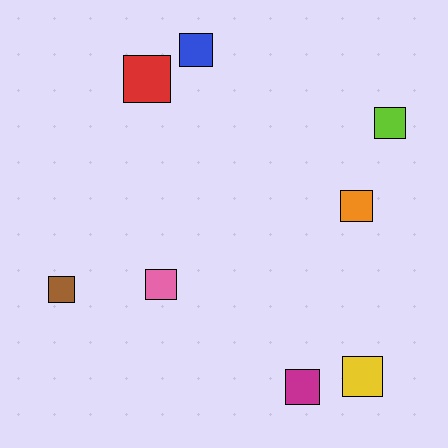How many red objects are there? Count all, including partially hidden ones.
There is 1 red object.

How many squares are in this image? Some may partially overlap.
There are 8 squares.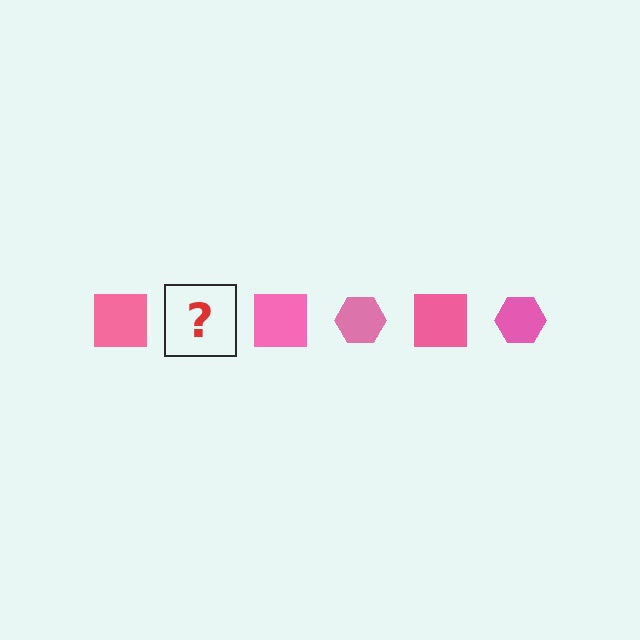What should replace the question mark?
The question mark should be replaced with a pink hexagon.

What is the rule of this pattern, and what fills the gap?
The rule is that the pattern cycles through square, hexagon shapes in pink. The gap should be filled with a pink hexagon.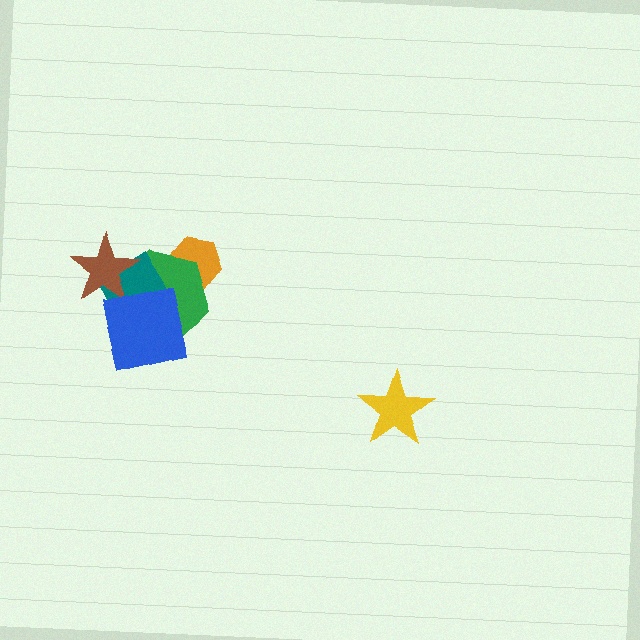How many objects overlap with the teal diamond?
3 objects overlap with the teal diamond.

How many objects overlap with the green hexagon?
4 objects overlap with the green hexagon.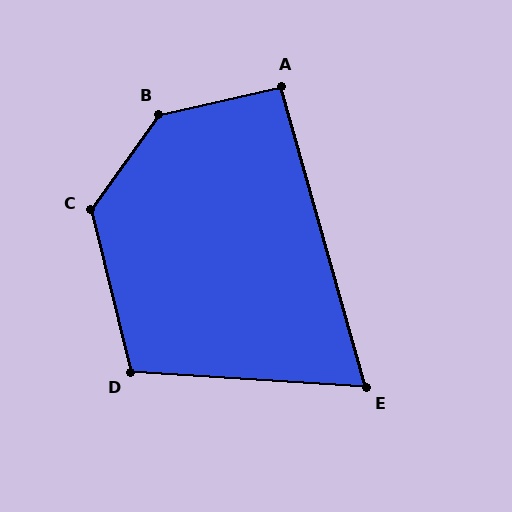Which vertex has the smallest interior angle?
E, at approximately 71 degrees.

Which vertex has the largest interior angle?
B, at approximately 139 degrees.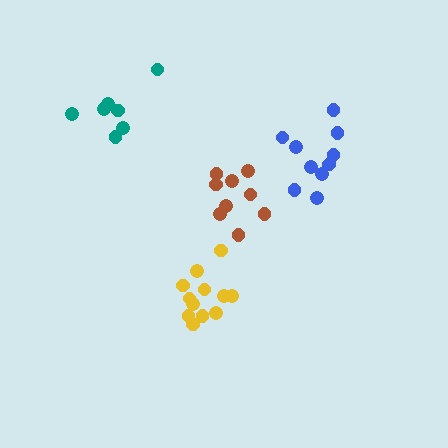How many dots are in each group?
Group 1: 7 dots, Group 2: 9 dots, Group 3: 12 dots, Group 4: 10 dots (38 total).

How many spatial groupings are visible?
There are 4 spatial groupings.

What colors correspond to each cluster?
The clusters are colored: teal, brown, yellow, blue.